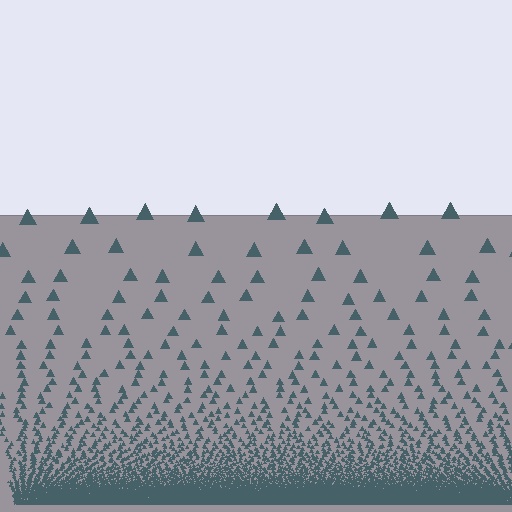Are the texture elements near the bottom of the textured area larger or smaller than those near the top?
Smaller. The gradient is inverted — elements near the bottom are smaller and denser.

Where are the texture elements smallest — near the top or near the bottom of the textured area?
Near the bottom.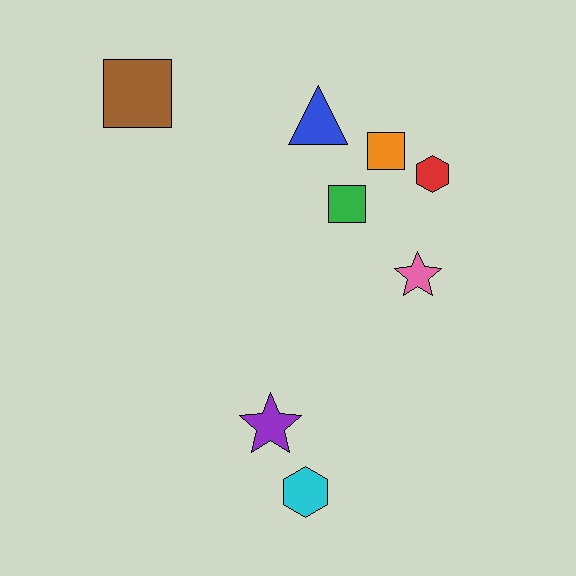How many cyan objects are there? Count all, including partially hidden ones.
There is 1 cyan object.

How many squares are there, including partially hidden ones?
There are 3 squares.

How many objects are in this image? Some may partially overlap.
There are 8 objects.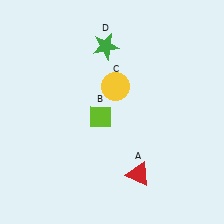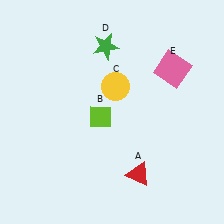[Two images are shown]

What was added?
A pink square (E) was added in Image 2.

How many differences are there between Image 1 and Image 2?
There is 1 difference between the two images.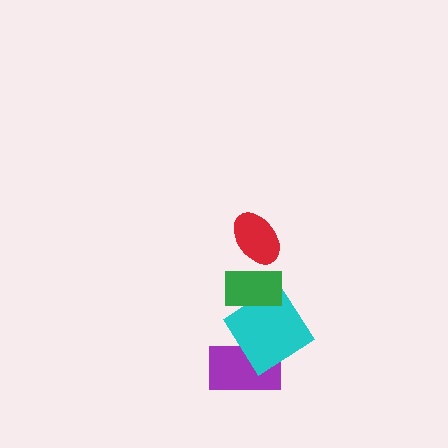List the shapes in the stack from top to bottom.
From top to bottom: the red ellipse, the green rectangle, the cyan diamond, the purple rectangle.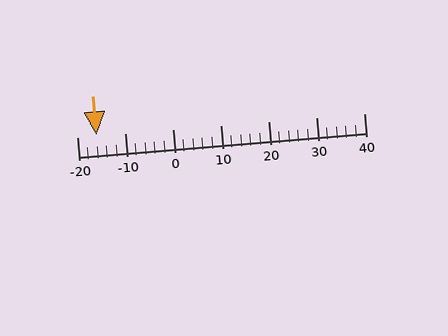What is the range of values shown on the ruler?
The ruler shows values from -20 to 40.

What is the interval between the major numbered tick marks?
The major tick marks are spaced 10 units apart.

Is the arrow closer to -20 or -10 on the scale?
The arrow is closer to -20.